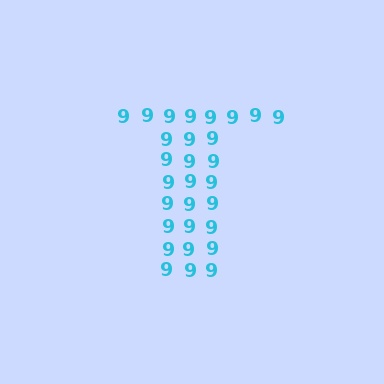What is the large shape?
The large shape is the letter T.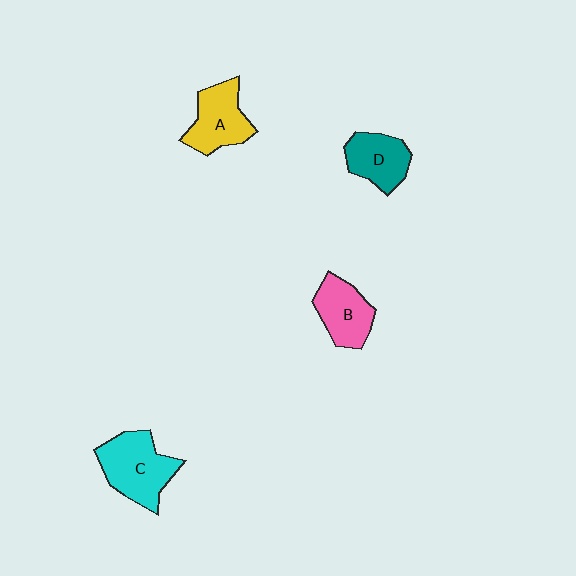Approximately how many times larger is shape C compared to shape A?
Approximately 1.2 times.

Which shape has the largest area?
Shape C (cyan).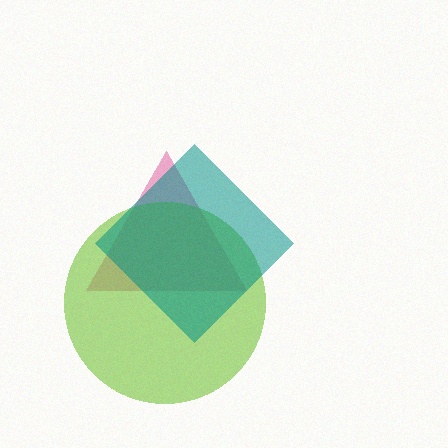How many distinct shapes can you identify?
There are 3 distinct shapes: a pink triangle, a lime circle, a teal diamond.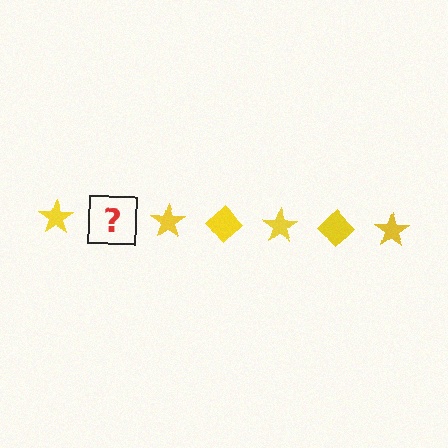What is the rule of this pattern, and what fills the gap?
The rule is that the pattern cycles through star, diamond shapes in yellow. The gap should be filled with a yellow diamond.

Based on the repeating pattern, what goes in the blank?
The blank should be a yellow diamond.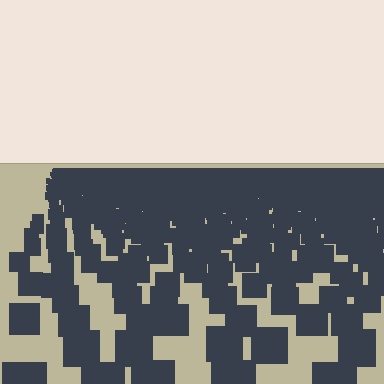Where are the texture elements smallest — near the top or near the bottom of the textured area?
Near the top.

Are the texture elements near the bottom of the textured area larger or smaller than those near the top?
Larger. Near the bottom, elements are closer to the viewer and appear at a bigger on-screen size.